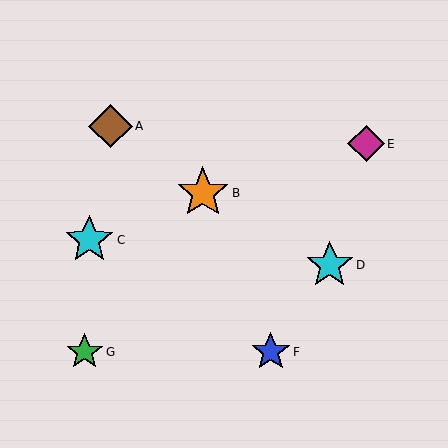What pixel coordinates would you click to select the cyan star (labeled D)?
Click at (330, 265) to select the cyan star D.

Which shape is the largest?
The orange star (labeled B) is the largest.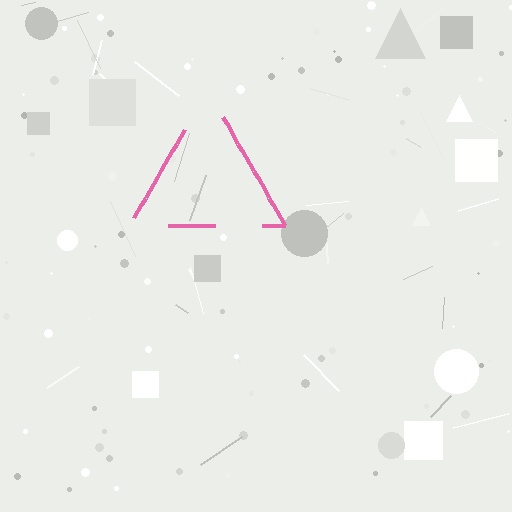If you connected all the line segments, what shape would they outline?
They would outline a triangle.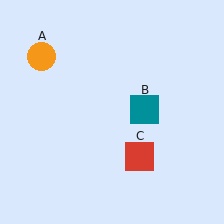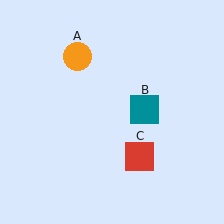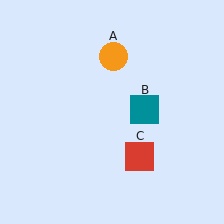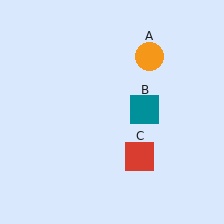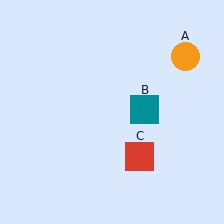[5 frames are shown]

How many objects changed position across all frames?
1 object changed position: orange circle (object A).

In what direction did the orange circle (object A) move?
The orange circle (object A) moved right.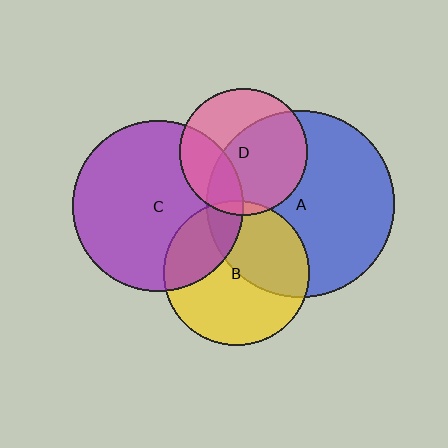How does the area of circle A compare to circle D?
Approximately 2.2 times.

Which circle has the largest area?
Circle A (blue).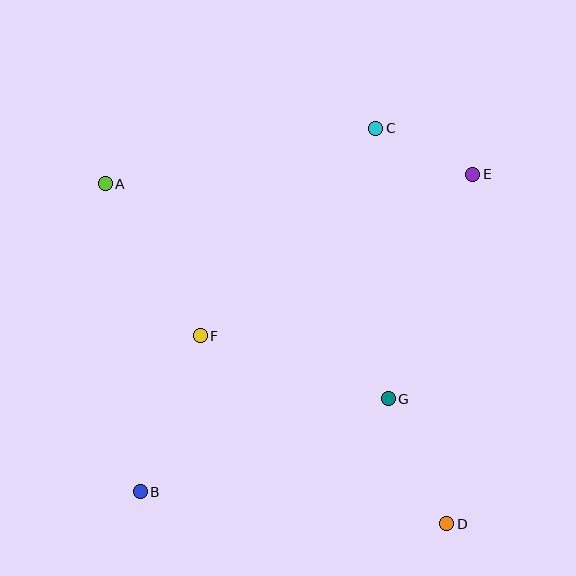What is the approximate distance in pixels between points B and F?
The distance between B and F is approximately 167 pixels.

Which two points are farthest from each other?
Points A and D are farthest from each other.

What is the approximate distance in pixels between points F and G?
The distance between F and G is approximately 198 pixels.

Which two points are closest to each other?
Points C and E are closest to each other.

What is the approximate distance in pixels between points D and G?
The distance between D and G is approximately 138 pixels.